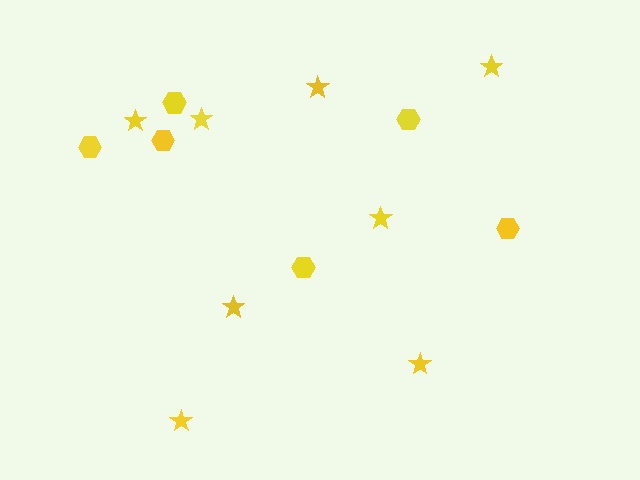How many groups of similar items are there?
There are 2 groups: one group of stars (8) and one group of hexagons (6).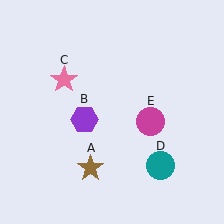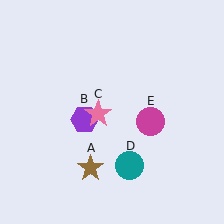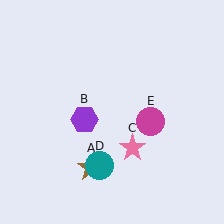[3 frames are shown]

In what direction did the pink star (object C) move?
The pink star (object C) moved down and to the right.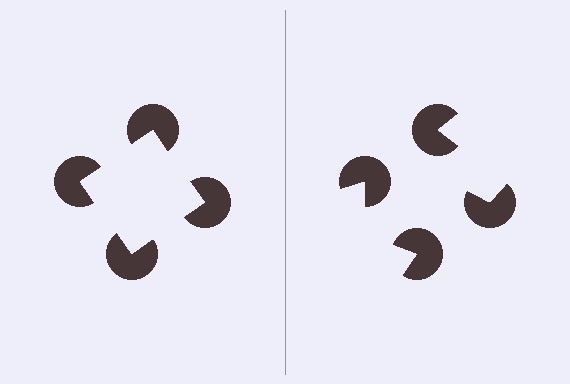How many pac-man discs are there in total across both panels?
8 — 4 on each side.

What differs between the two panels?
The pac-man discs are positioned identically on both sides; only the wedge orientations differ. On the left they align to a square; on the right they are misaligned.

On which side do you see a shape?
An illusory square appears on the left side. On the right side the wedge cuts are rotated, so no coherent shape forms.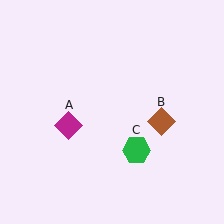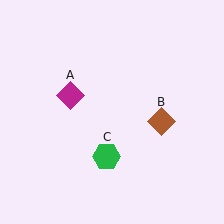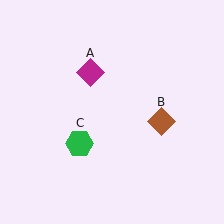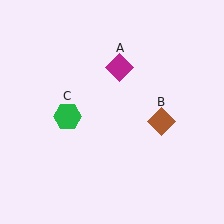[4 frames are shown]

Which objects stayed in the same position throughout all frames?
Brown diamond (object B) remained stationary.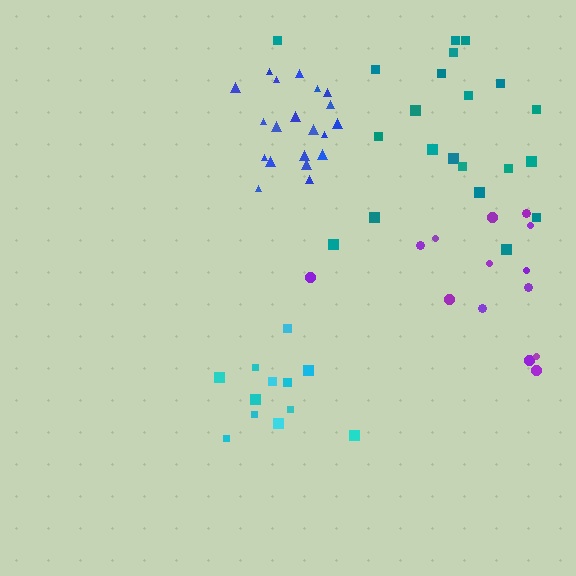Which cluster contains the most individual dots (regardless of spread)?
Blue (21).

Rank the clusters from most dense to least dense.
blue, teal, cyan, purple.